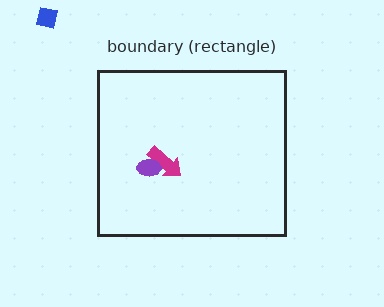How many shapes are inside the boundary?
2 inside, 1 outside.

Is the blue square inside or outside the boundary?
Outside.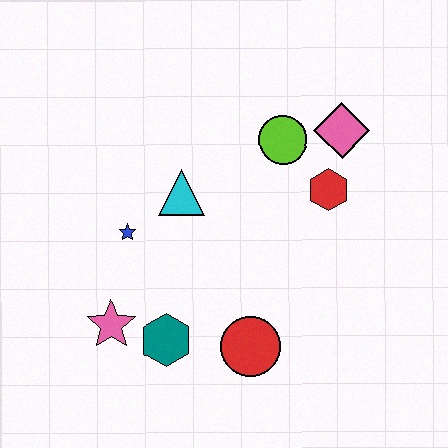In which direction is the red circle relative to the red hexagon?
The red circle is below the red hexagon.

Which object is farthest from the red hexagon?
The pink star is farthest from the red hexagon.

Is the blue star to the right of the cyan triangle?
No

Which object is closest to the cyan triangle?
The blue star is closest to the cyan triangle.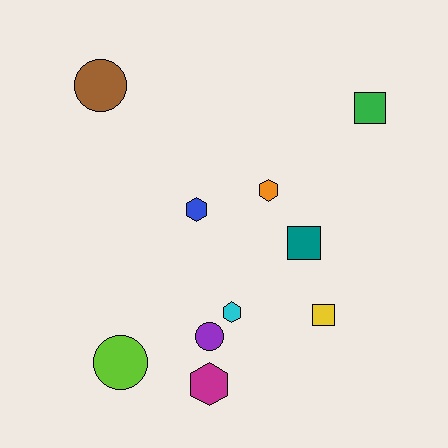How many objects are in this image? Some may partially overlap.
There are 10 objects.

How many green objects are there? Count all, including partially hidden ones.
There is 1 green object.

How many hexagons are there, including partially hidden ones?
There are 4 hexagons.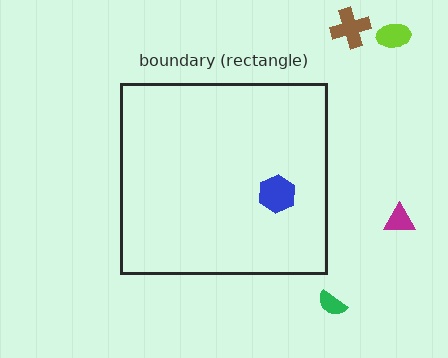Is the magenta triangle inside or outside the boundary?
Outside.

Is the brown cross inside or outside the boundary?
Outside.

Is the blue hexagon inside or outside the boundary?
Inside.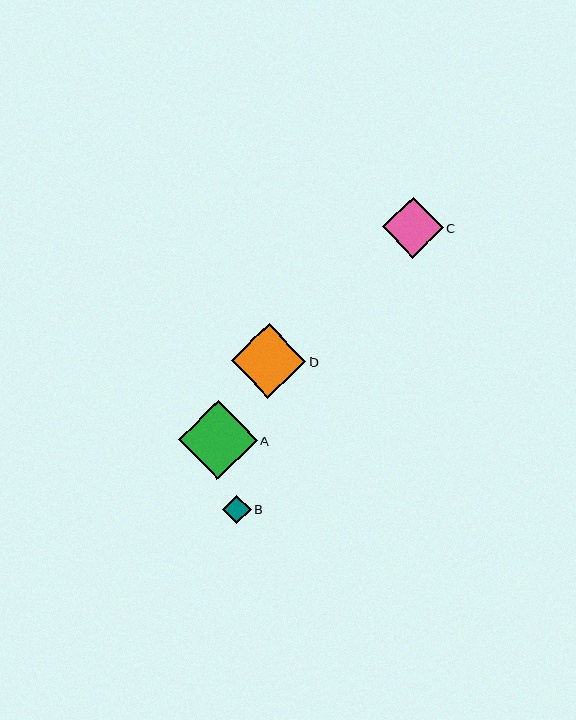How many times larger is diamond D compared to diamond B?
Diamond D is approximately 2.6 times the size of diamond B.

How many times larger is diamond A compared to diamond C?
Diamond A is approximately 1.3 times the size of diamond C.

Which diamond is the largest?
Diamond A is the largest with a size of approximately 78 pixels.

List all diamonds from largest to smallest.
From largest to smallest: A, D, C, B.